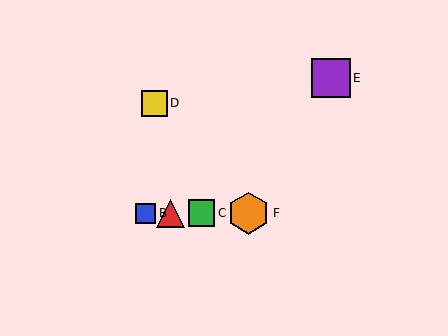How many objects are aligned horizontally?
4 objects (A, B, C, F) are aligned horizontally.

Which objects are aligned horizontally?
Objects A, B, C, F are aligned horizontally.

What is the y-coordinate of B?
Object B is at y≈213.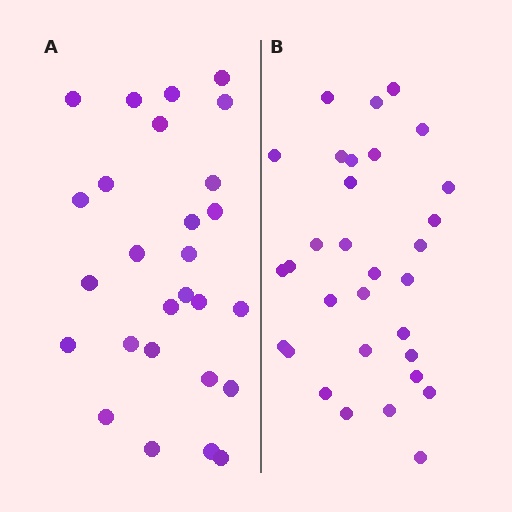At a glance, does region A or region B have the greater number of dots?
Region B (the right region) has more dots.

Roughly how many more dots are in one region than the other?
Region B has about 4 more dots than region A.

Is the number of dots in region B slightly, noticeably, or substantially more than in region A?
Region B has only slightly more — the two regions are fairly close. The ratio is roughly 1.1 to 1.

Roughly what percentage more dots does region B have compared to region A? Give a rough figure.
About 15% more.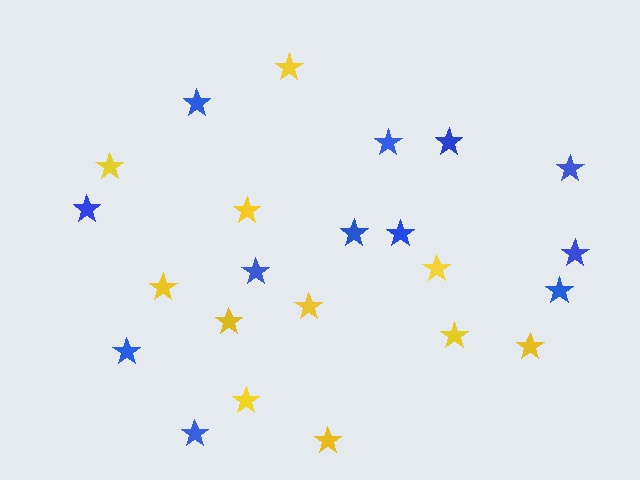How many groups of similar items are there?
There are 2 groups: one group of yellow stars (11) and one group of blue stars (12).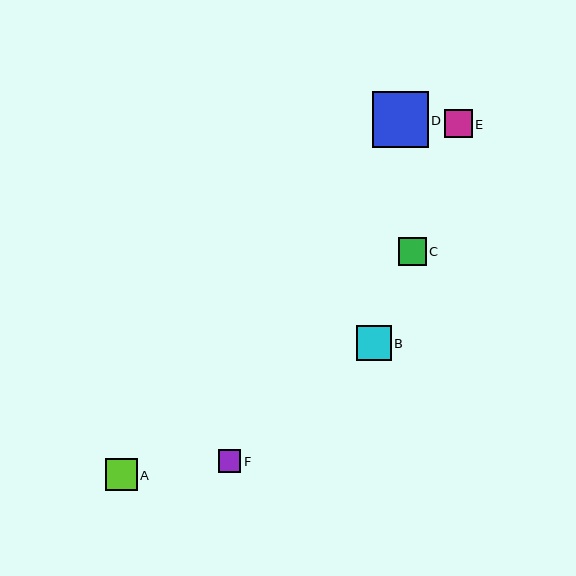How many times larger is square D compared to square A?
Square D is approximately 1.8 times the size of square A.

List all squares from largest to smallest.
From largest to smallest: D, B, A, C, E, F.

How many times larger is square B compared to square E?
Square B is approximately 1.3 times the size of square E.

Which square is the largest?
Square D is the largest with a size of approximately 56 pixels.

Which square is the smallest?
Square F is the smallest with a size of approximately 23 pixels.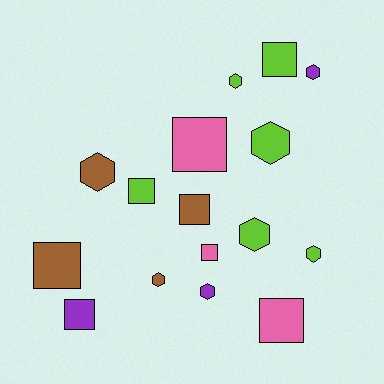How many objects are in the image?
There are 16 objects.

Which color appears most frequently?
Lime, with 6 objects.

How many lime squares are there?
There are 2 lime squares.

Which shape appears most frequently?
Hexagon, with 8 objects.